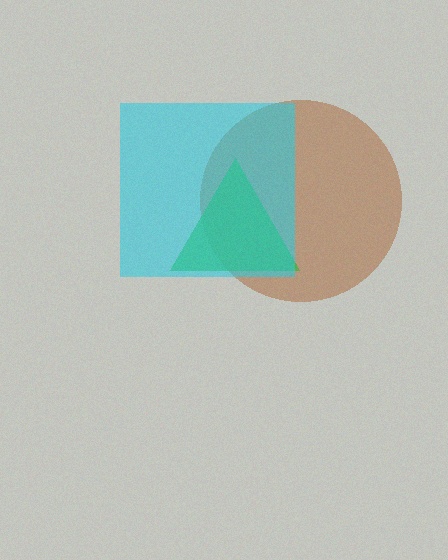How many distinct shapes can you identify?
There are 3 distinct shapes: a brown circle, a green triangle, a cyan square.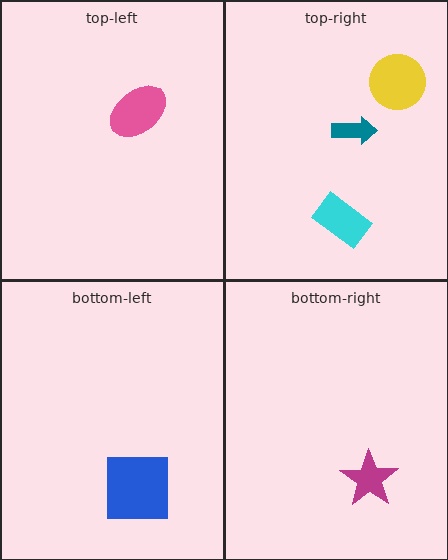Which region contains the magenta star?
The bottom-right region.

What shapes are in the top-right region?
The cyan rectangle, the teal arrow, the yellow circle.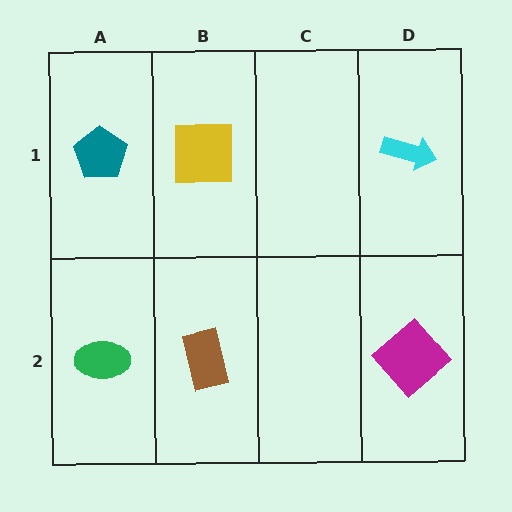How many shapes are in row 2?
3 shapes.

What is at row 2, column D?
A magenta diamond.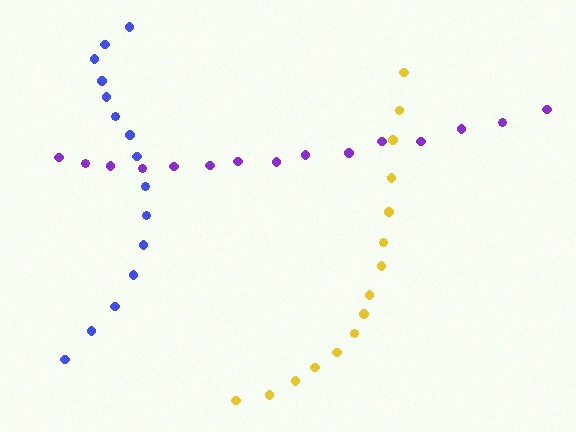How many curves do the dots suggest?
There are 3 distinct paths.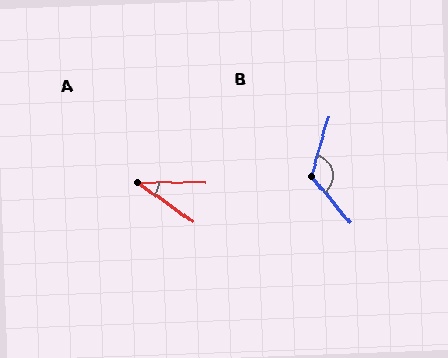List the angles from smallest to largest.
A (35°), B (123°).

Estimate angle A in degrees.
Approximately 35 degrees.